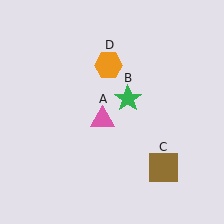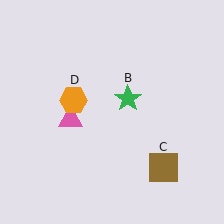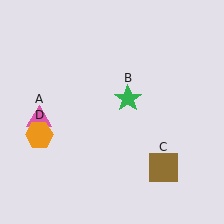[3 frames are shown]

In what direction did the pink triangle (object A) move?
The pink triangle (object A) moved left.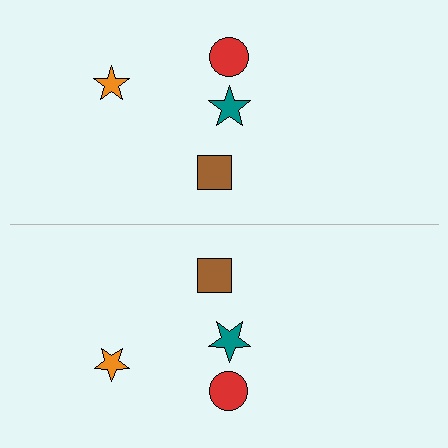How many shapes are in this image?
There are 8 shapes in this image.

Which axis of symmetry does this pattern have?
The pattern has a horizontal axis of symmetry running through the center of the image.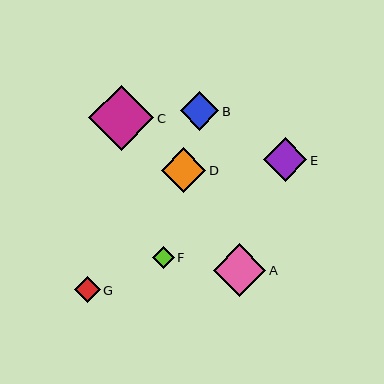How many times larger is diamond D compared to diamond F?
Diamond D is approximately 2.0 times the size of diamond F.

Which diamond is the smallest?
Diamond F is the smallest with a size of approximately 22 pixels.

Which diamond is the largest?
Diamond C is the largest with a size of approximately 66 pixels.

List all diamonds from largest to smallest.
From largest to smallest: C, A, D, E, B, G, F.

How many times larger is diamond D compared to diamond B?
Diamond D is approximately 1.2 times the size of diamond B.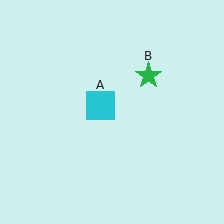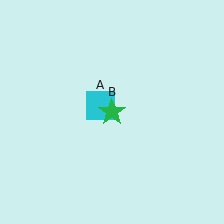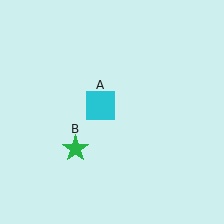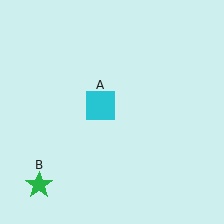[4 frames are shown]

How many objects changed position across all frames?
1 object changed position: green star (object B).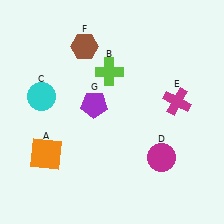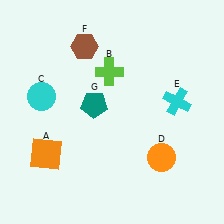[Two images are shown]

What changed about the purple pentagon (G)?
In Image 1, G is purple. In Image 2, it changed to teal.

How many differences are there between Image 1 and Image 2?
There are 3 differences between the two images.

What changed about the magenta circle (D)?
In Image 1, D is magenta. In Image 2, it changed to orange.